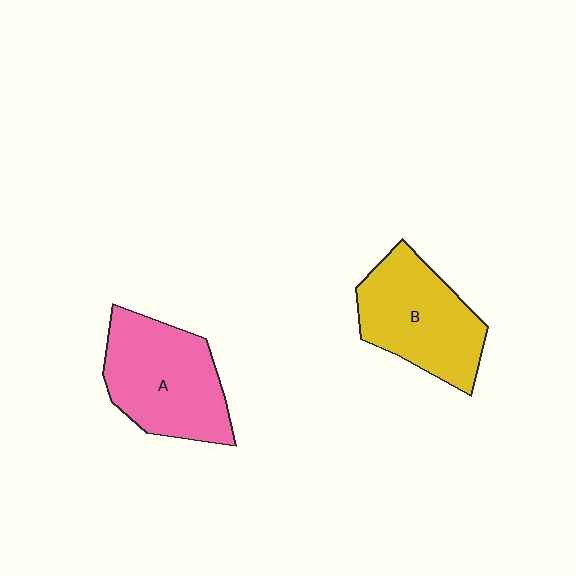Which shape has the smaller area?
Shape B (yellow).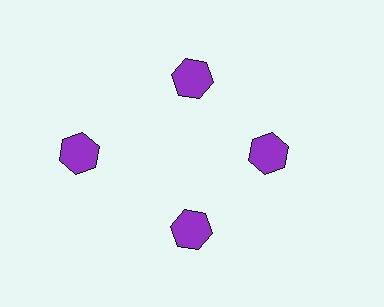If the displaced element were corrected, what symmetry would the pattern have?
It would have 4-fold rotational symmetry — the pattern would map onto itself every 90 degrees.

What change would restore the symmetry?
The symmetry would be restored by moving it inward, back onto the ring so that all 4 hexagons sit at equal angles and equal distance from the center.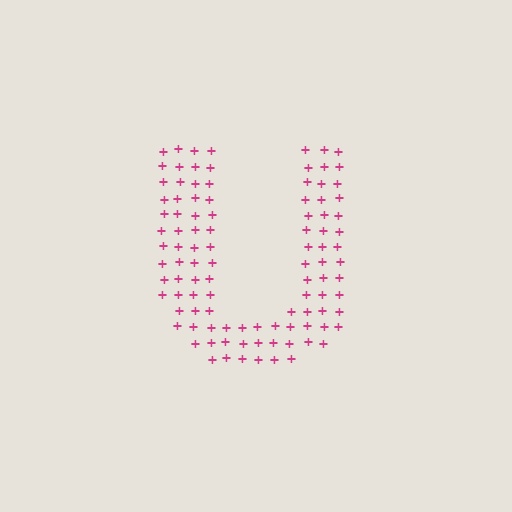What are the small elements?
The small elements are plus signs.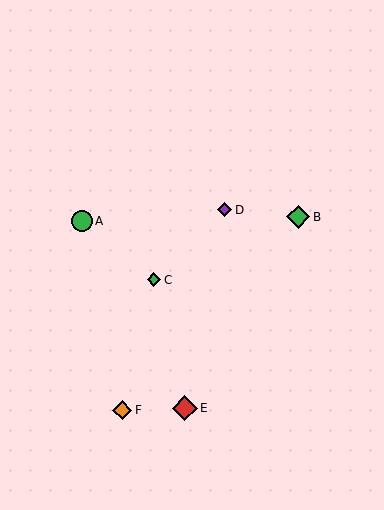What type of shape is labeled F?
Shape F is an orange diamond.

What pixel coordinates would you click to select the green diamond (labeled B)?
Click at (298, 217) to select the green diamond B.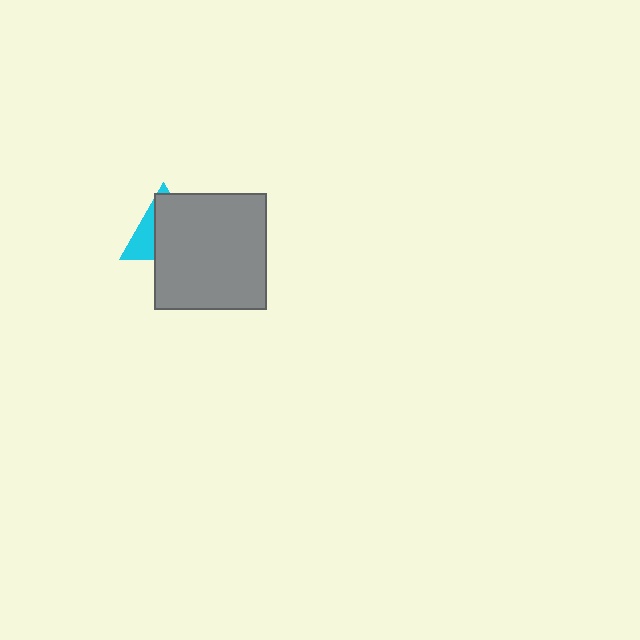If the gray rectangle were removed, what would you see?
You would see the complete cyan triangle.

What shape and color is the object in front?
The object in front is a gray rectangle.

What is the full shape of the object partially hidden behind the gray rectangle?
The partially hidden object is a cyan triangle.